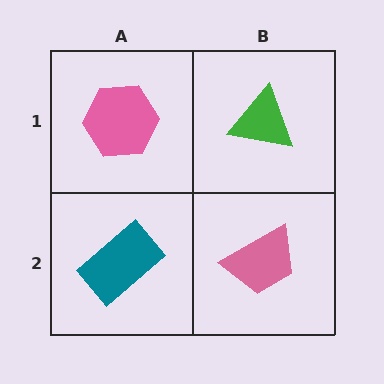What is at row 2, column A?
A teal rectangle.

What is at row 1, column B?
A green triangle.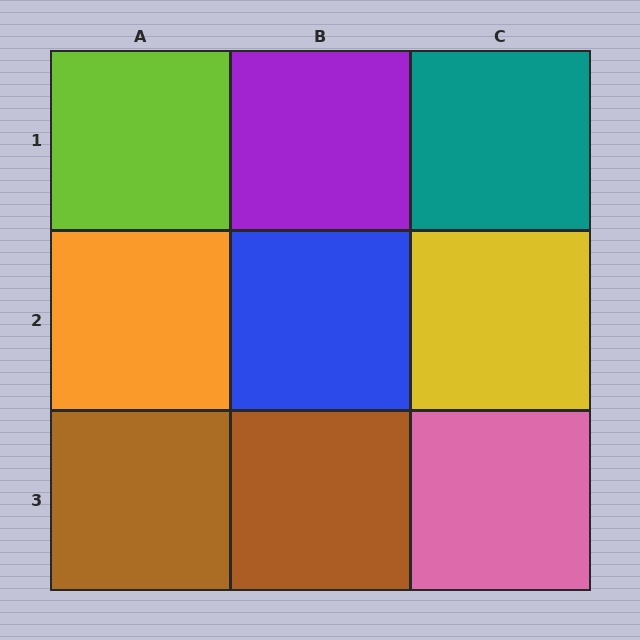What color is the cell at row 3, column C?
Pink.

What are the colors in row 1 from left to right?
Lime, purple, teal.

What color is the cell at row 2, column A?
Orange.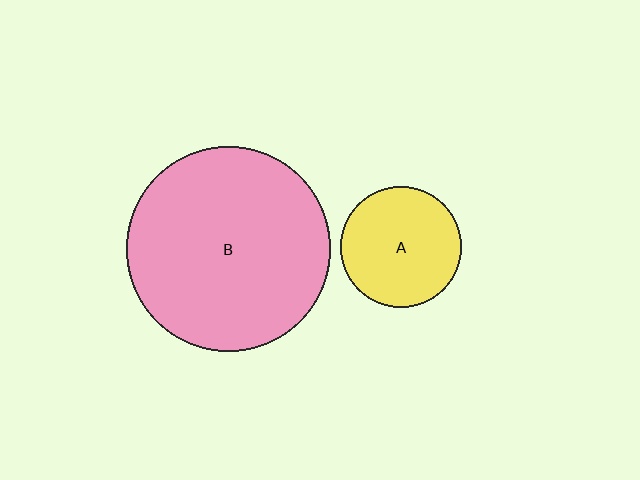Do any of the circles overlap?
No, none of the circles overlap.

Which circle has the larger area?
Circle B (pink).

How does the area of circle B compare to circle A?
Approximately 2.9 times.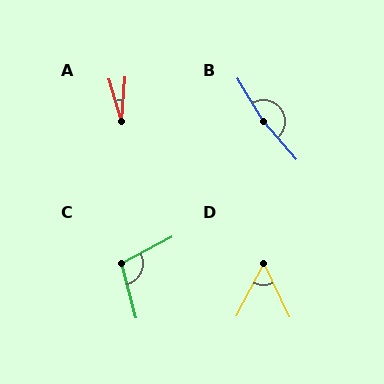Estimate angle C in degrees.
Approximately 103 degrees.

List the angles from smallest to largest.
A (21°), D (53°), C (103°), B (170°).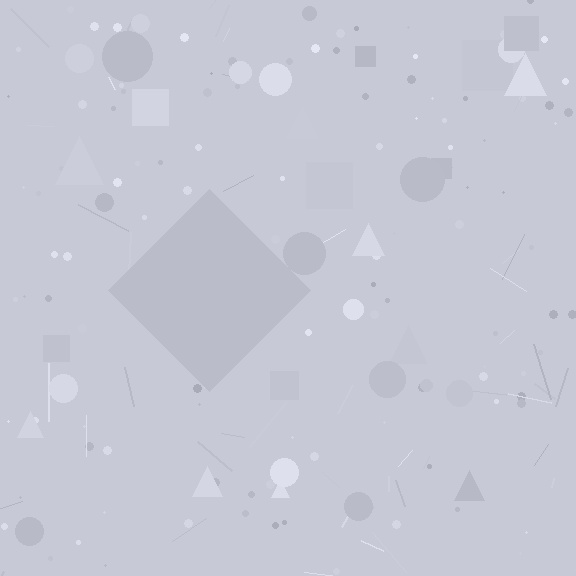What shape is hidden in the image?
A diamond is hidden in the image.